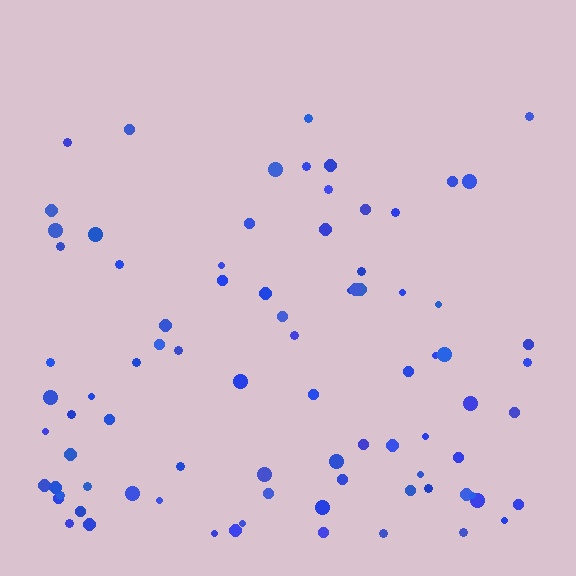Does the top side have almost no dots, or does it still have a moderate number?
Still a moderate number, just noticeably fewer than the bottom.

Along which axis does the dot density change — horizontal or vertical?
Vertical.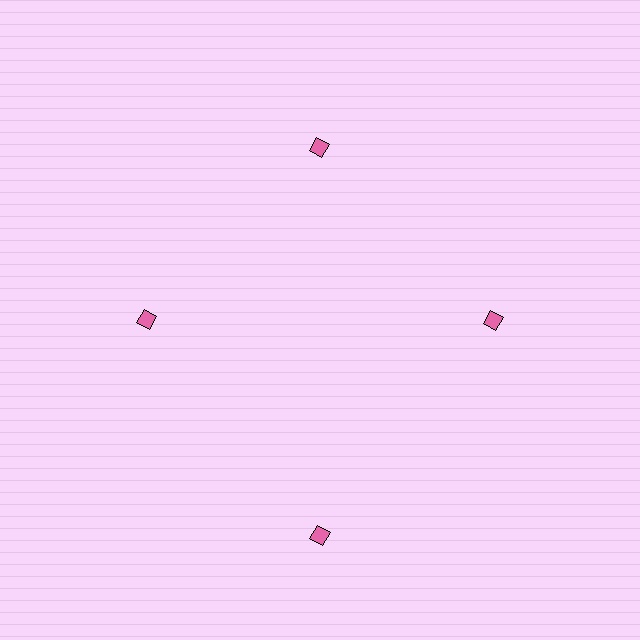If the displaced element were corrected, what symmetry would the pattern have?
It would have 4-fold rotational symmetry — the pattern would map onto itself every 90 degrees.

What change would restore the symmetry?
The symmetry would be restored by moving it inward, back onto the ring so that all 4 diamonds sit at equal angles and equal distance from the center.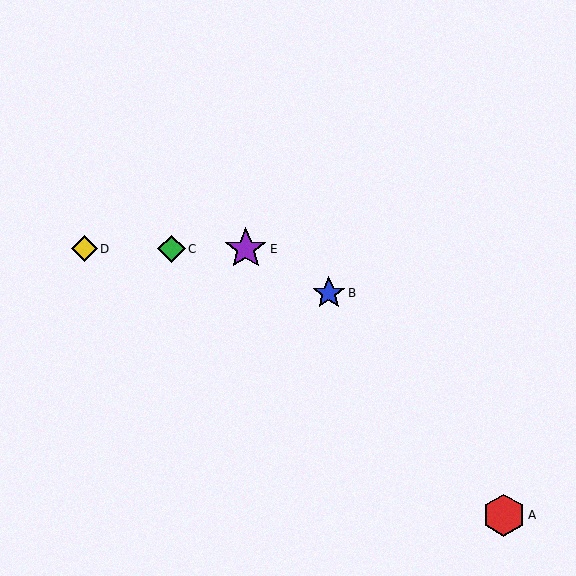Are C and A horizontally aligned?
No, C is at y≈249 and A is at y≈515.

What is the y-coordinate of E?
Object E is at y≈249.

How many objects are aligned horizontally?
3 objects (C, D, E) are aligned horizontally.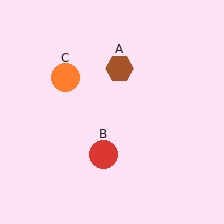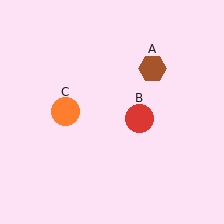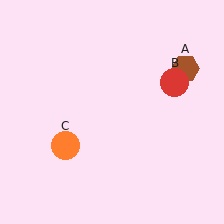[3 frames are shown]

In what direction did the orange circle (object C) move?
The orange circle (object C) moved down.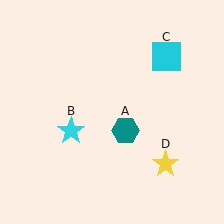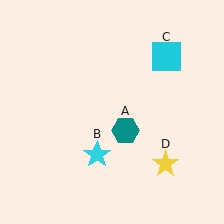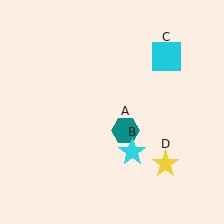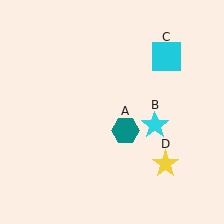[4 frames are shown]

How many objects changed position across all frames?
1 object changed position: cyan star (object B).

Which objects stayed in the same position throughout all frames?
Teal hexagon (object A) and cyan square (object C) and yellow star (object D) remained stationary.